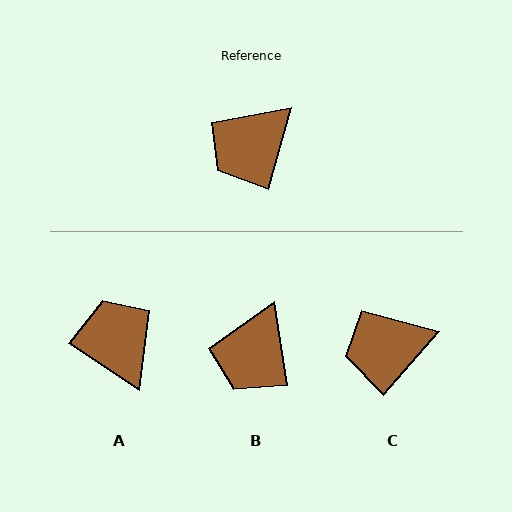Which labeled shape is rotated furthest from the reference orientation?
A, about 108 degrees away.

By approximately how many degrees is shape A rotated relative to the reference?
Approximately 108 degrees clockwise.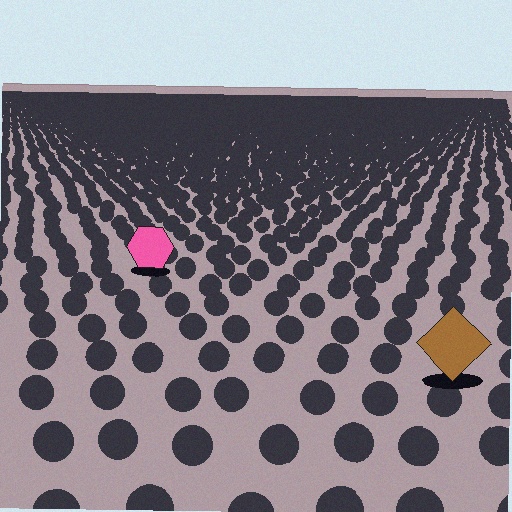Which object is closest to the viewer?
The brown diamond is closest. The texture marks near it are larger and more spread out.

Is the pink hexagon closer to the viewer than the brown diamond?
No. The brown diamond is closer — you can tell from the texture gradient: the ground texture is coarser near it.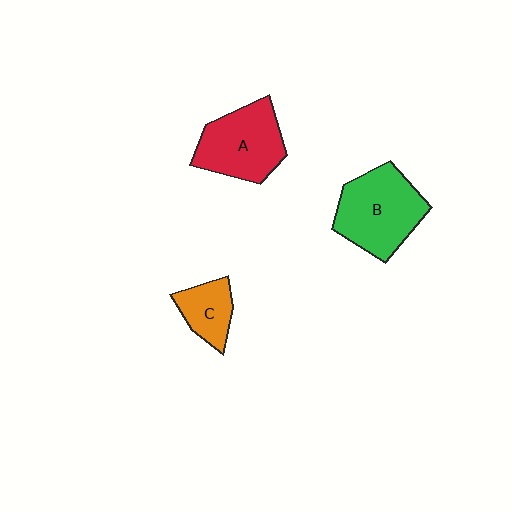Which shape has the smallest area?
Shape C (orange).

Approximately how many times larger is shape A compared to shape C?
Approximately 1.9 times.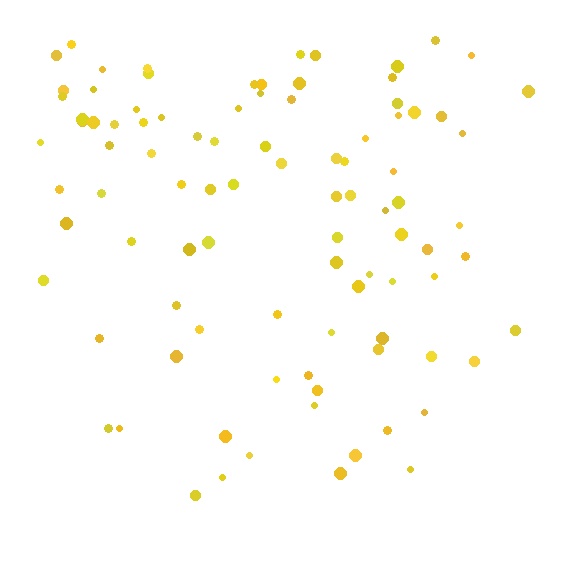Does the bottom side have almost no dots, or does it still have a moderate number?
Still a moderate number, just noticeably fewer than the top.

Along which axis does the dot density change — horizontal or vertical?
Vertical.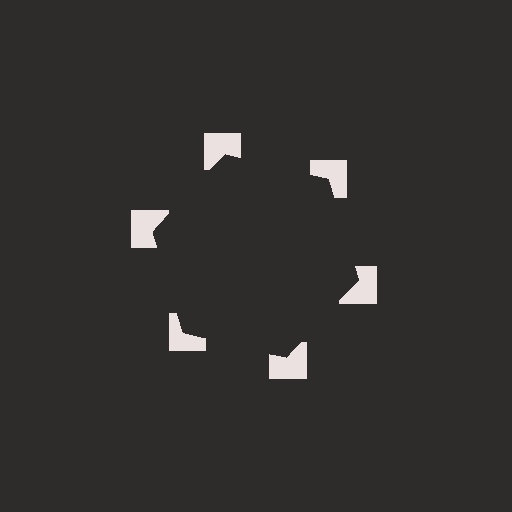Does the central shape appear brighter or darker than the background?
It typically appears slightly darker than the background, even though no actual brightness change is drawn.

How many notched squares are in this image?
There are 6 — one at each vertex of the illusory hexagon.